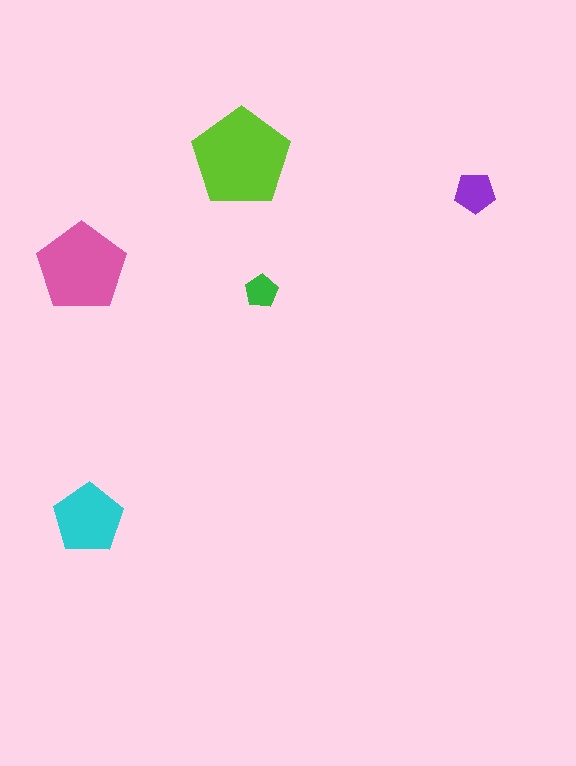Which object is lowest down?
The cyan pentagon is bottommost.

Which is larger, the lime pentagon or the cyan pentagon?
The lime one.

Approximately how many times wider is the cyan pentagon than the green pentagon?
About 2 times wider.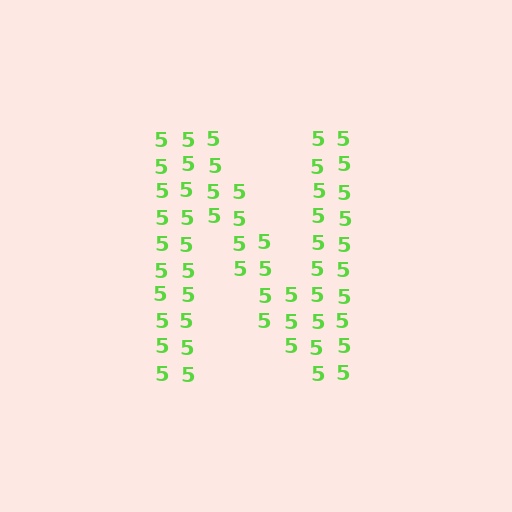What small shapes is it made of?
It is made of small digit 5's.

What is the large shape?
The large shape is the letter N.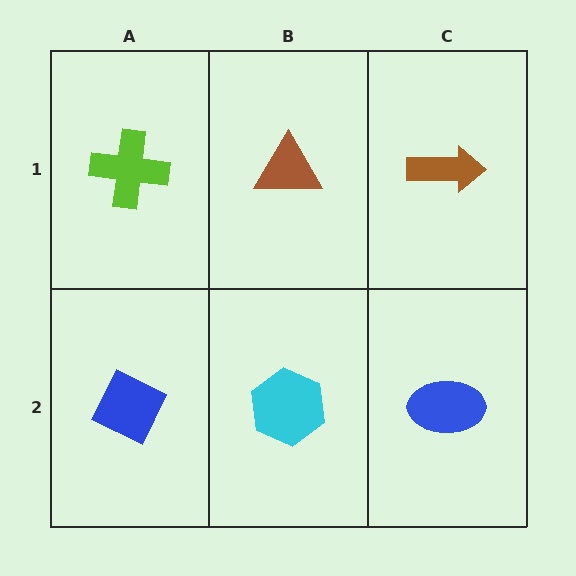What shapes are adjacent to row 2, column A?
A lime cross (row 1, column A), a cyan hexagon (row 2, column B).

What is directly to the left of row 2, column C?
A cyan hexagon.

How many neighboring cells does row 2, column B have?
3.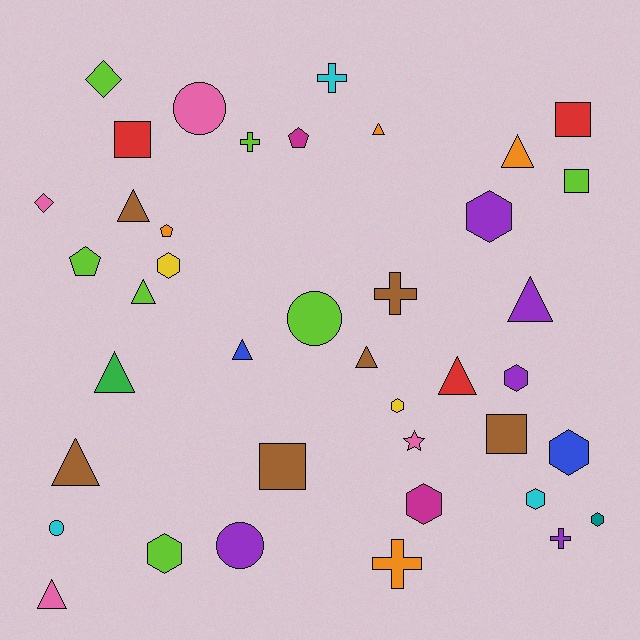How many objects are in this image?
There are 40 objects.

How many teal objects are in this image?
There is 1 teal object.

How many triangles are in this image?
There are 11 triangles.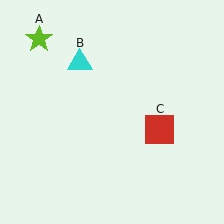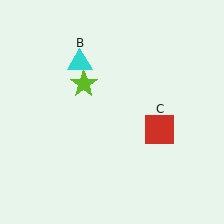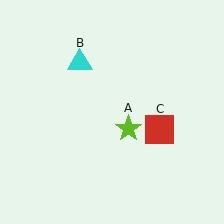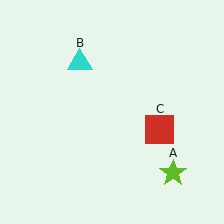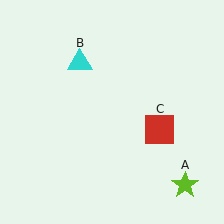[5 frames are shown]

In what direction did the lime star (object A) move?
The lime star (object A) moved down and to the right.